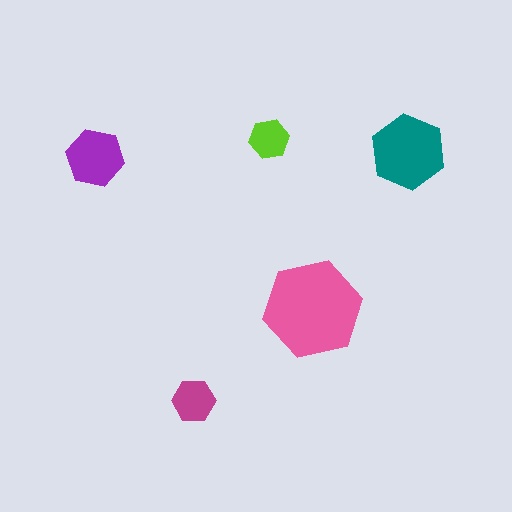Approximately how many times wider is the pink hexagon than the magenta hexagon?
About 2.5 times wider.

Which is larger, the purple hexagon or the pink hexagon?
The pink one.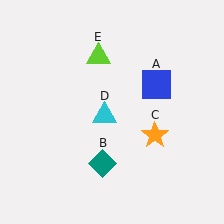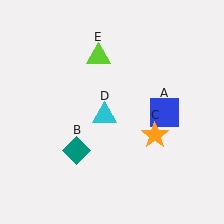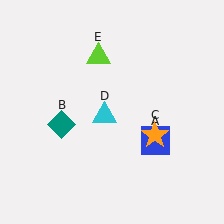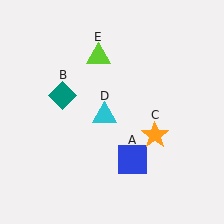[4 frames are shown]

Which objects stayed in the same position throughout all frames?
Orange star (object C) and cyan triangle (object D) and lime triangle (object E) remained stationary.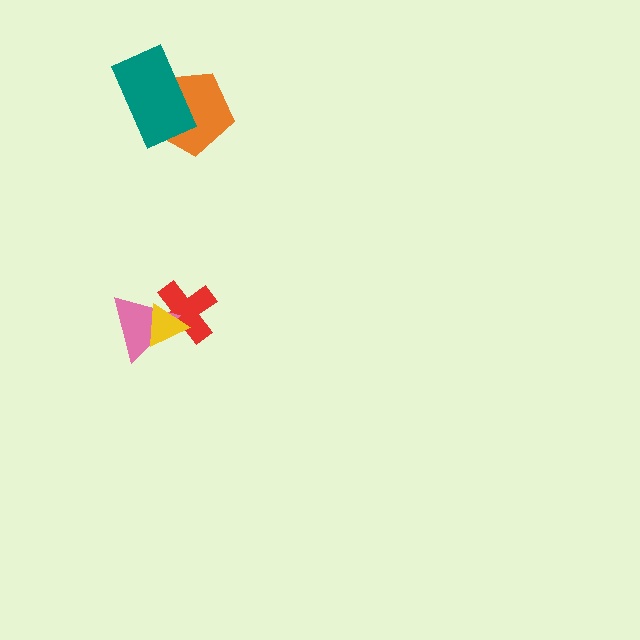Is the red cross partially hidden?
Yes, it is partially covered by another shape.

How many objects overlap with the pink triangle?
2 objects overlap with the pink triangle.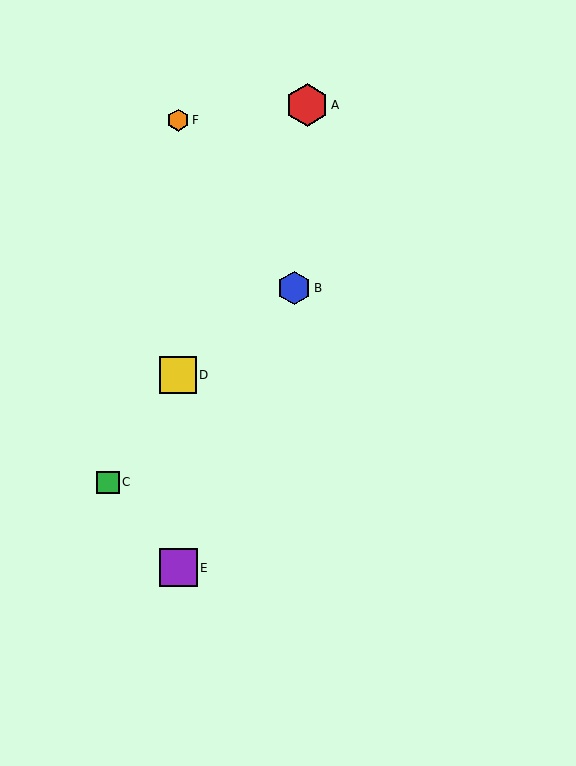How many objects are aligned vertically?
3 objects (D, E, F) are aligned vertically.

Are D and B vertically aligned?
No, D is at x≈178 and B is at x≈294.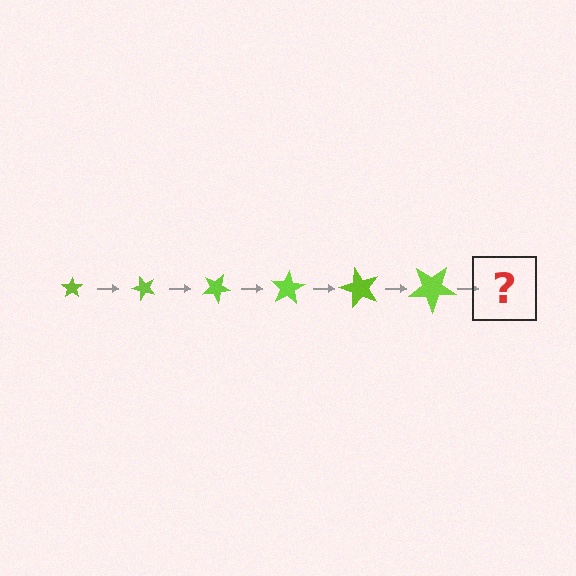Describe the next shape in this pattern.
It should be a star, larger than the previous one and rotated 300 degrees from the start.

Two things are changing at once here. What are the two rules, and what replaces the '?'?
The two rules are that the star grows larger each step and it rotates 50 degrees each step. The '?' should be a star, larger than the previous one and rotated 300 degrees from the start.